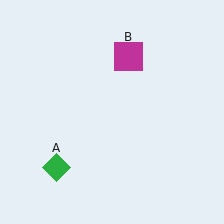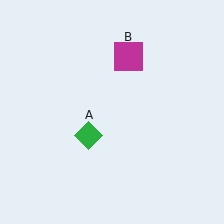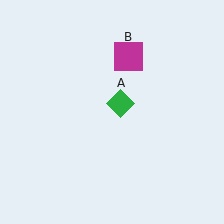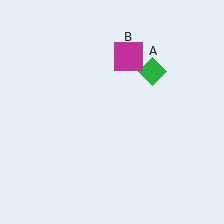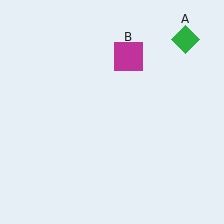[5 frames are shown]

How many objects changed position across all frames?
1 object changed position: green diamond (object A).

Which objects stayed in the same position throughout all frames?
Magenta square (object B) remained stationary.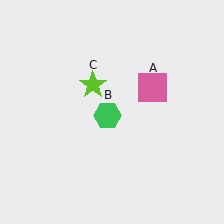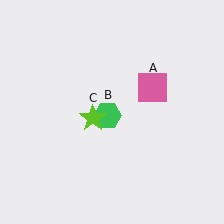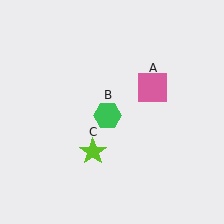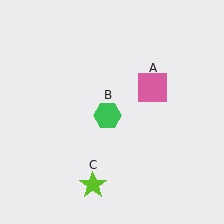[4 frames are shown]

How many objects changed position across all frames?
1 object changed position: lime star (object C).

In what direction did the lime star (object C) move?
The lime star (object C) moved down.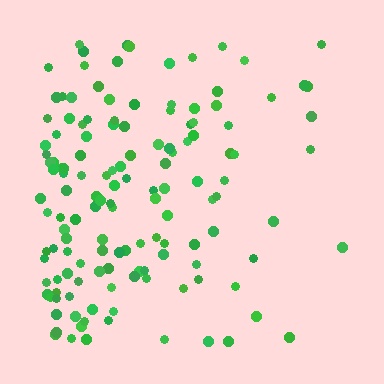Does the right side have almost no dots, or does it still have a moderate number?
Still a moderate number, just noticeably fewer than the left.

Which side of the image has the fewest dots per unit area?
The right.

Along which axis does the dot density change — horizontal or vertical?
Horizontal.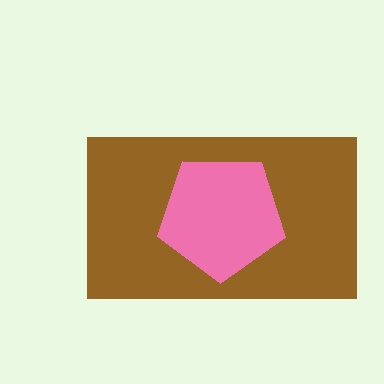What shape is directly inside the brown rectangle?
The pink pentagon.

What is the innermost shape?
The pink pentagon.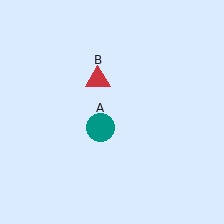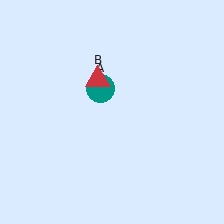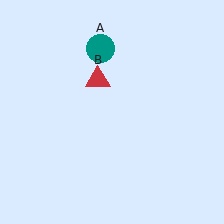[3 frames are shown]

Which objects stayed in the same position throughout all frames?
Red triangle (object B) remained stationary.